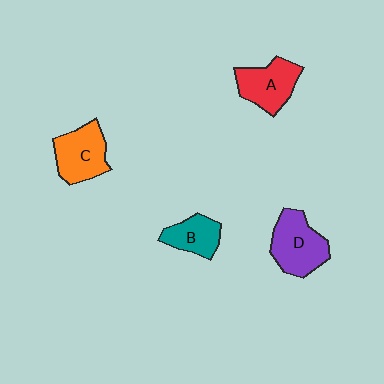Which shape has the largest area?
Shape D (purple).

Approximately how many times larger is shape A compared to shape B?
Approximately 1.4 times.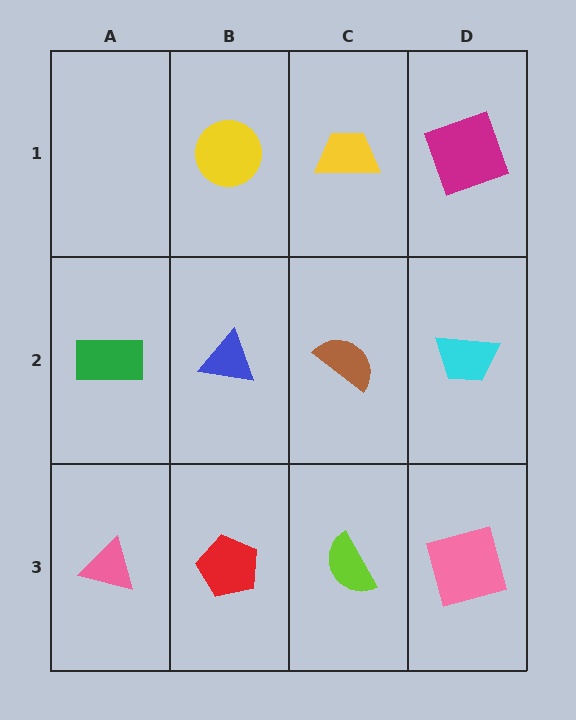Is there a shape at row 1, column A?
No, that cell is empty.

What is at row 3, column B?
A red pentagon.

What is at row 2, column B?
A blue triangle.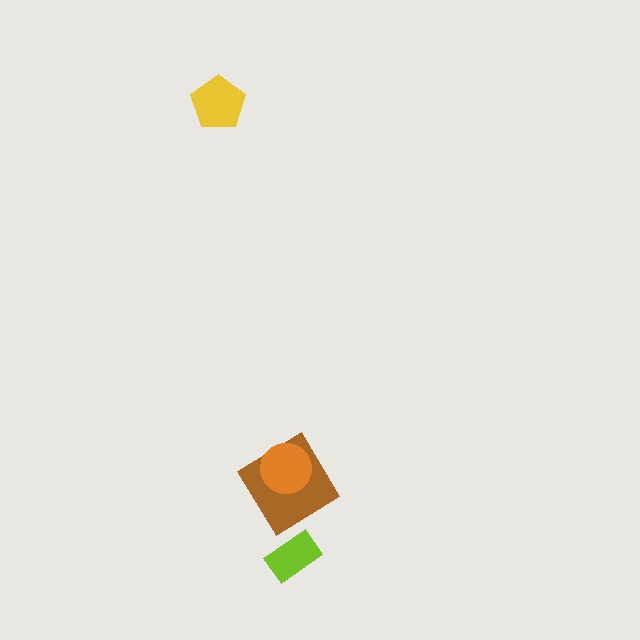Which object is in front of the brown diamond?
The orange circle is in front of the brown diamond.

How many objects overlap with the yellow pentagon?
0 objects overlap with the yellow pentagon.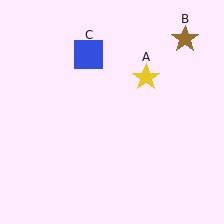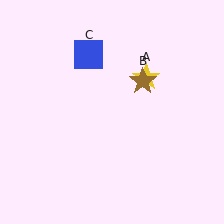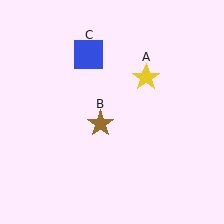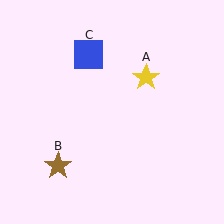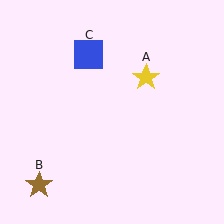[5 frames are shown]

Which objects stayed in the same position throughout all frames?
Yellow star (object A) and blue square (object C) remained stationary.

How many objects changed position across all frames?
1 object changed position: brown star (object B).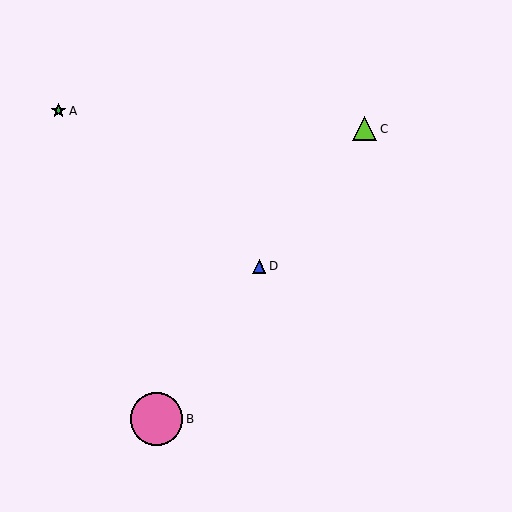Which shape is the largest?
The pink circle (labeled B) is the largest.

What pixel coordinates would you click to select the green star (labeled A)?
Click at (58, 111) to select the green star A.